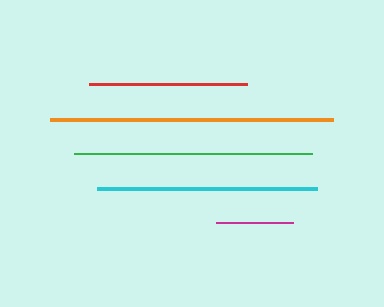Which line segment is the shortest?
The magenta line is the shortest at approximately 77 pixels.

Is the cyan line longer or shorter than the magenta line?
The cyan line is longer than the magenta line.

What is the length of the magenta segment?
The magenta segment is approximately 77 pixels long.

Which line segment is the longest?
The orange line is the longest at approximately 284 pixels.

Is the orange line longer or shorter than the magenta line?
The orange line is longer than the magenta line.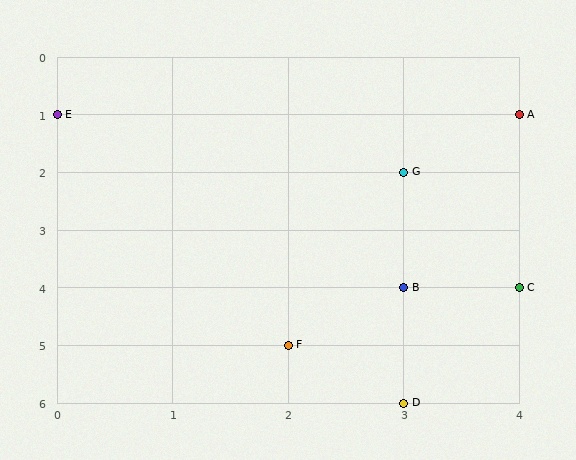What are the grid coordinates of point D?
Point D is at grid coordinates (3, 6).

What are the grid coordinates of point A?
Point A is at grid coordinates (4, 1).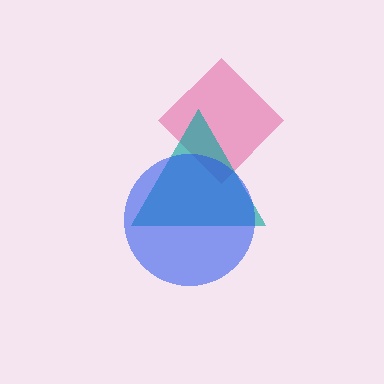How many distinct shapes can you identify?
There are 3 distinct shapes: a pink diamond, a teal triangle, a blue circle.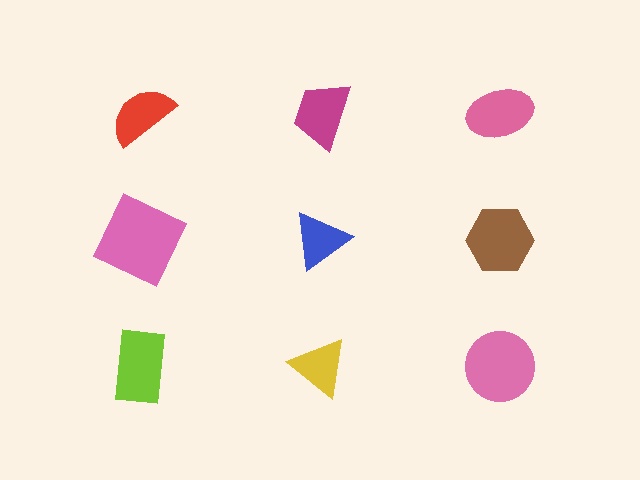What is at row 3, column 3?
A pink circle.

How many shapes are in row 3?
3 shapes.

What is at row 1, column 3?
A pink ellipse.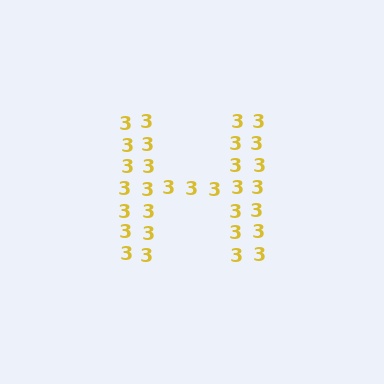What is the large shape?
The large shape is the letter H.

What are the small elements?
The small elements are digit 3's.